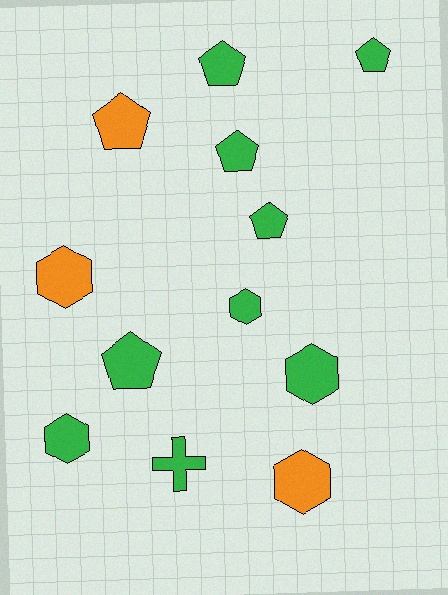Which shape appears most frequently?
Pentagon, with 6 objects.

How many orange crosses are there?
There are no orange crosses.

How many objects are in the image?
There are 12 objects.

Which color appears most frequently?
Green, with 9 objects.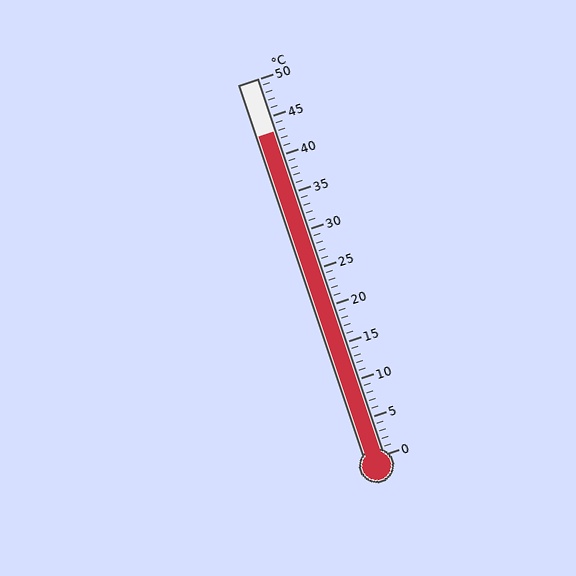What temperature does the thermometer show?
The thermometer shows approximately 43°C.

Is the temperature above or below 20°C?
The temperature is above 20°C.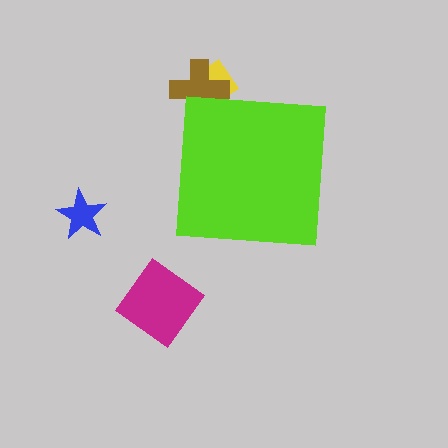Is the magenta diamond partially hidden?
No, the magenta diamond is fully visible.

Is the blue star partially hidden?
No, the blue star is fully visible.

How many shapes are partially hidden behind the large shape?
2 shapes are partially hidden.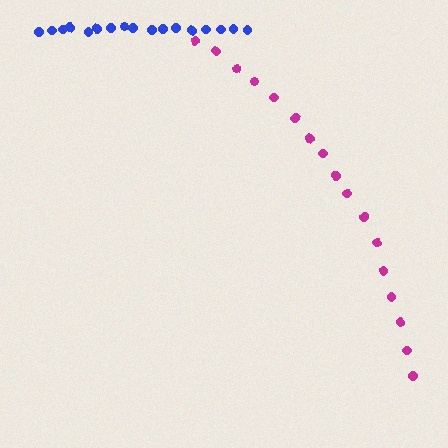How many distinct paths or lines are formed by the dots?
There are 2 distinct paths.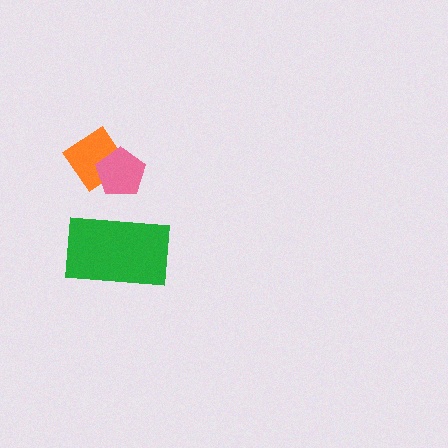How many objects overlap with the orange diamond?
1 object overlaps with the orange diamond.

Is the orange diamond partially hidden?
Yes, it is partially covered by another shape.